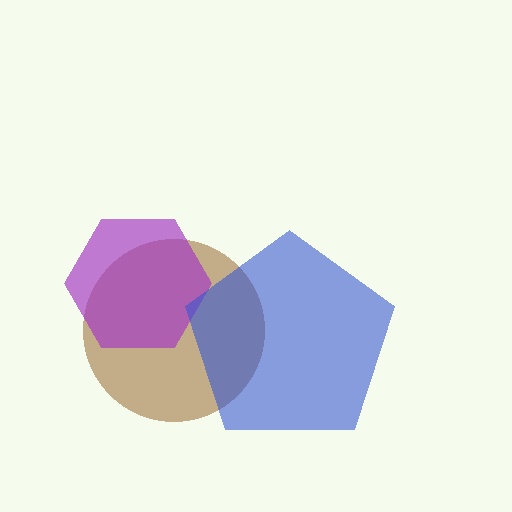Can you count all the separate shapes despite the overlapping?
Yes, there are 3 separate shapes.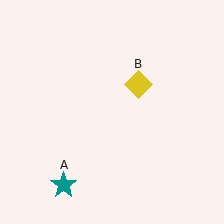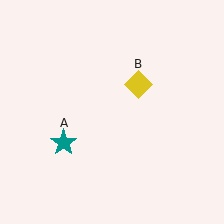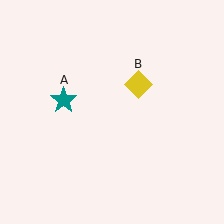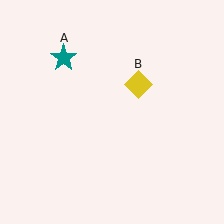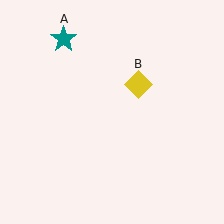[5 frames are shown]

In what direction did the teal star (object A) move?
The teal star (object A) moved up.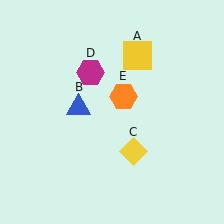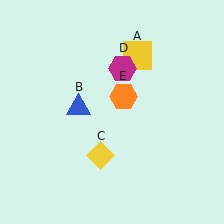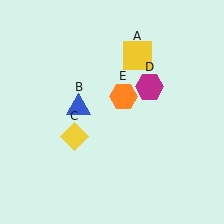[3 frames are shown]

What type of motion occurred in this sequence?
The yellow diamond (object C), magenta hexagon (object D) rotated clockwise around the center of the scene.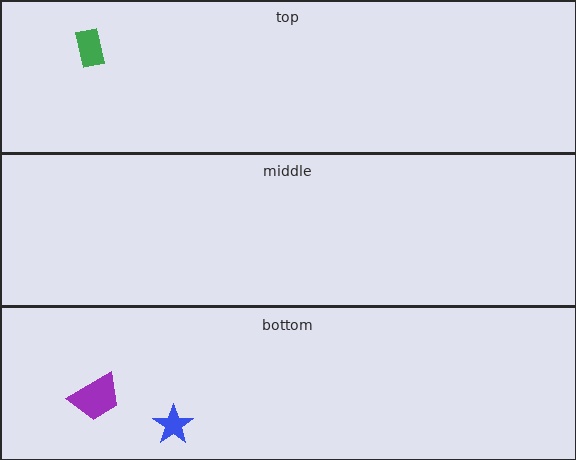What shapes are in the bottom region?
The purple trapezoid, the blue star.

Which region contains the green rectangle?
The top region.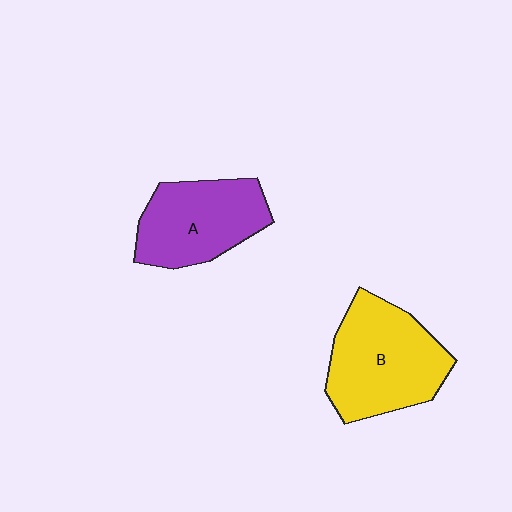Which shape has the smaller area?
Shape A (purple).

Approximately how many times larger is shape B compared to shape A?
Approximately 1.2 times.